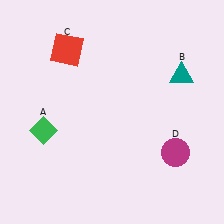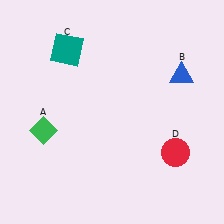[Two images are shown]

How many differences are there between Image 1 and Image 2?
There are 3 differences between the two images.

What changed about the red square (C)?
In Image 1, C is red. In Image 2, it changed to teal.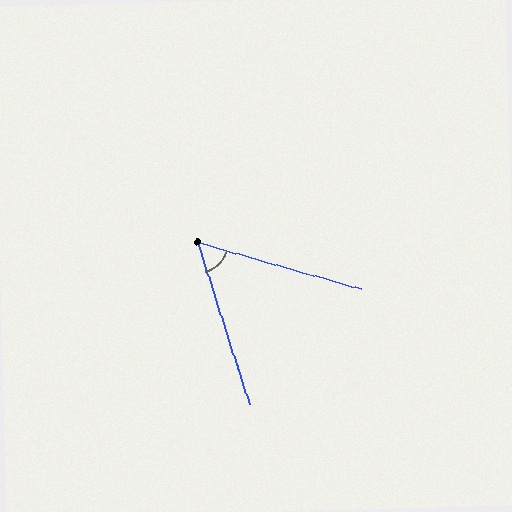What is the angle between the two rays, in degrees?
Approximately 57 degrees.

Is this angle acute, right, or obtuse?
It is acute.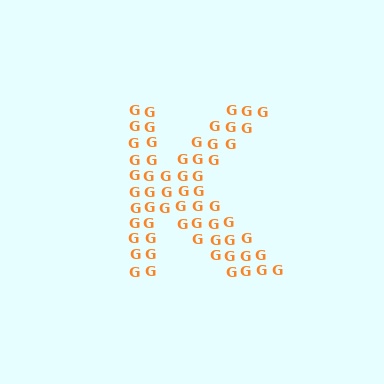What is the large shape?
The large shape is the letter K.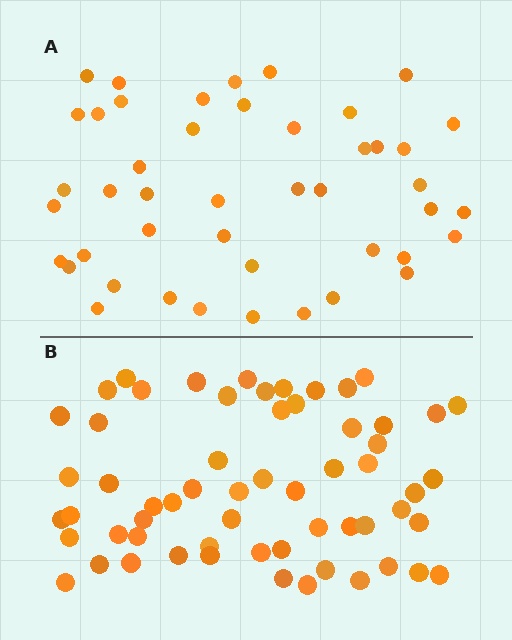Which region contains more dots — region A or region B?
Region B (the bottom region) has more dots.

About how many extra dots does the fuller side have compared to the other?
Region B has approximately 15 more dots than region A.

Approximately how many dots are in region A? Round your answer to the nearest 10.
About 40 dots. (The exact count is 45, which rounds to 40.)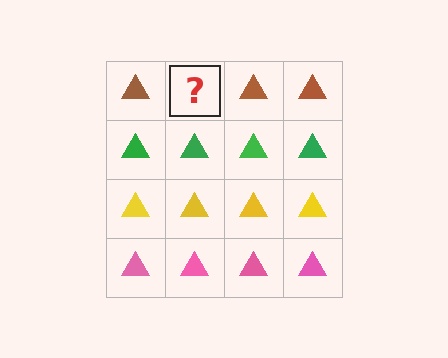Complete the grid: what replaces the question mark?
The question mark should be replaced with a brown triangle.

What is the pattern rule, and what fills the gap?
The rule is that each row has a consistent color. The gap should be filled with a brown triangle.